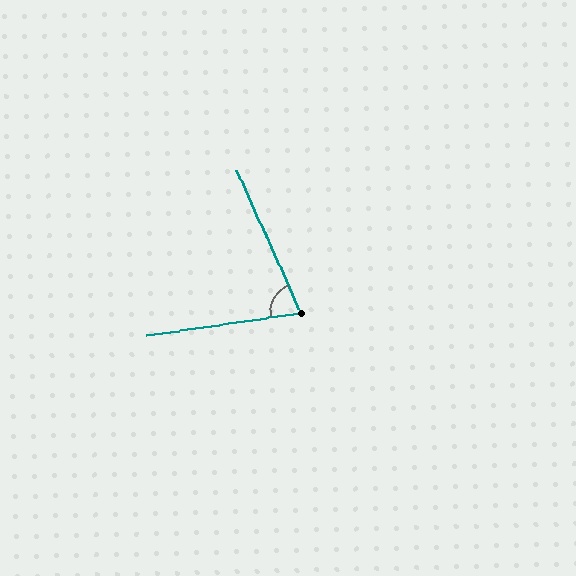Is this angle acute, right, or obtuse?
It is acute.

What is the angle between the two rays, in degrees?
Approximately 74 degrees.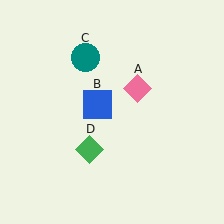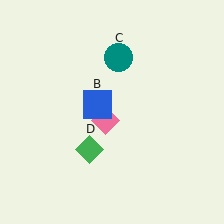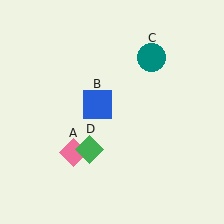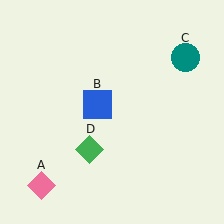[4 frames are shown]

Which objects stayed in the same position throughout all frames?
Blue square (object B) and green diamond (object D) remained stationary.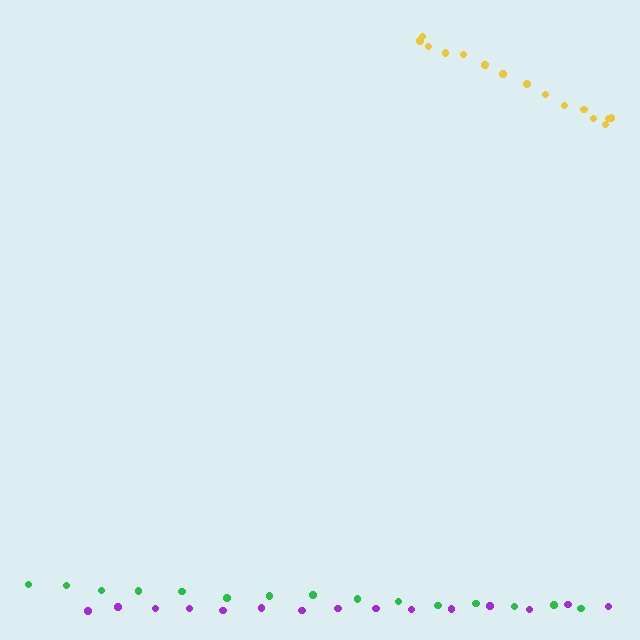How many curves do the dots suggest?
There are 3 distinct paths.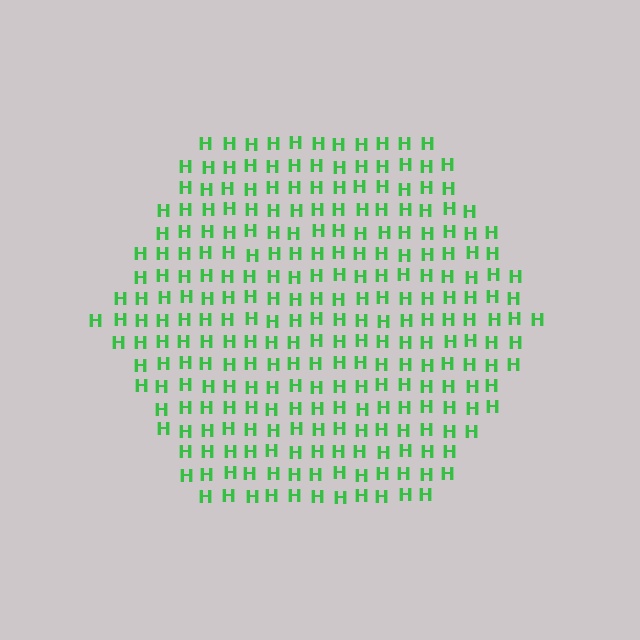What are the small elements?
The small elements are letter H's.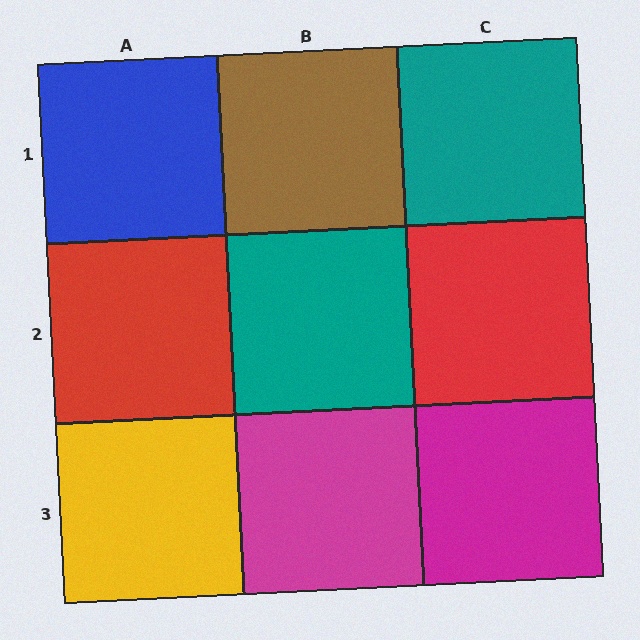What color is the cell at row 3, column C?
Magenta.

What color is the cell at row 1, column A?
Blue.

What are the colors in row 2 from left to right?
Red, teal, red.